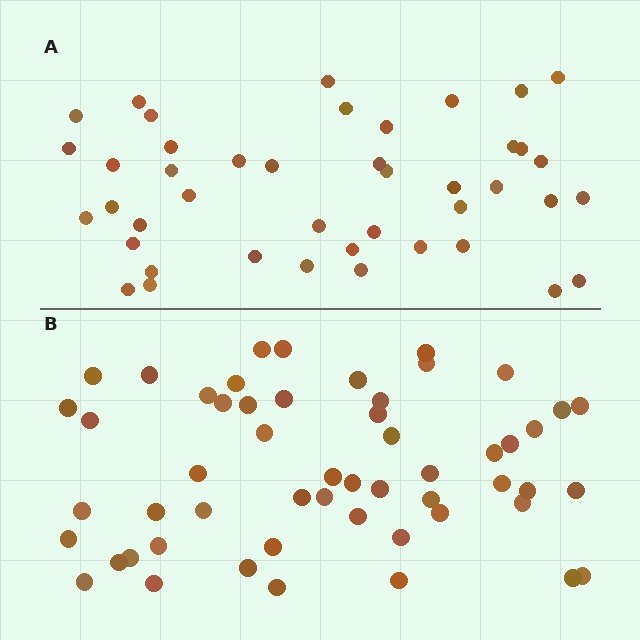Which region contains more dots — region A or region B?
Region B (the bottom region) has more dots.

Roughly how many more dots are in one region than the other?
Region B has roughly 12 or so more dots than region A.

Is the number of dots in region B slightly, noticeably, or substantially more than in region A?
Region B has noticeably more, but not dramatically so. The ratio is roughly 1.3 to 1.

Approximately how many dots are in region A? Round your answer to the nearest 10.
About 40 dots. (The exact count is 43, which rounds to 40.)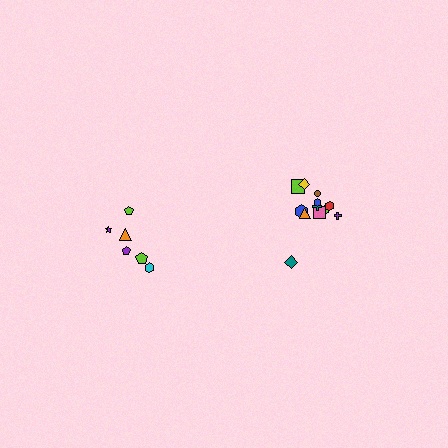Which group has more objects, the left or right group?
The right group.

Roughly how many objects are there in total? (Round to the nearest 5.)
Roughly 20 objects in total.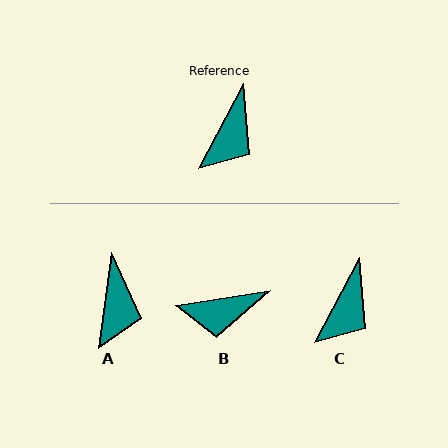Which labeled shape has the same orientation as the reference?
C.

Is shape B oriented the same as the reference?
No, it is off by about 53 degrees.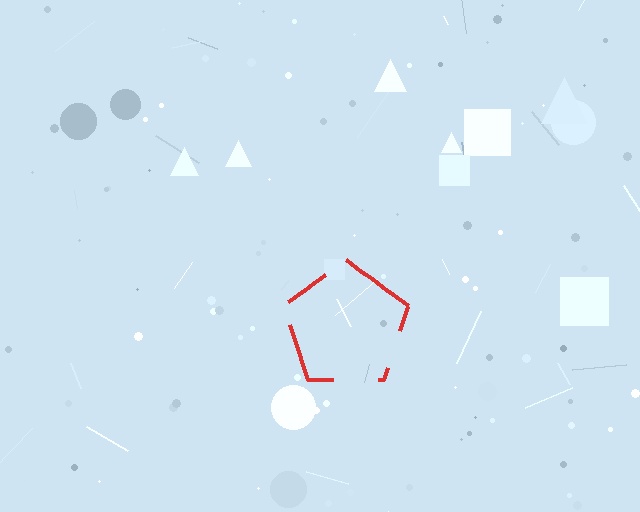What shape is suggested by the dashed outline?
The dashed outline suggests a pentagon.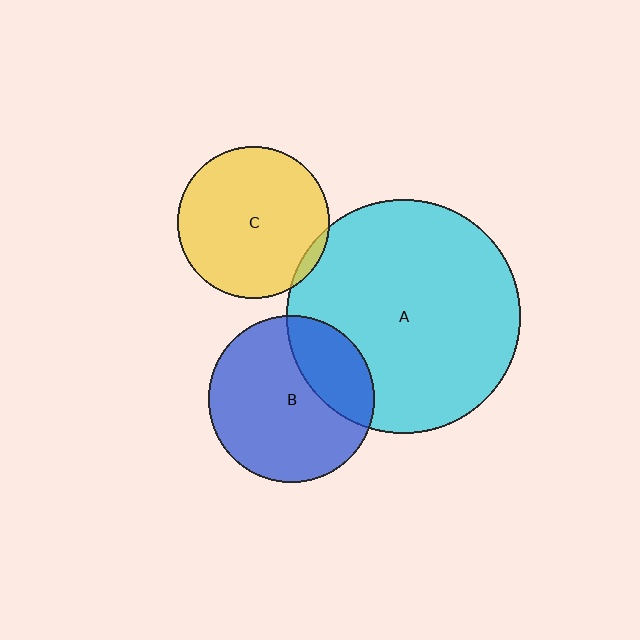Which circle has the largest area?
Circle A (cyan).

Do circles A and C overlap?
Yes.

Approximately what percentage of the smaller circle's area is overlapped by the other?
Approximately 5%.